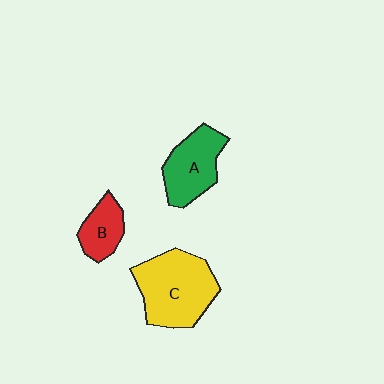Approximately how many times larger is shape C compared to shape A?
Approximately 1.4 times.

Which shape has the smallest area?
Shape B (red).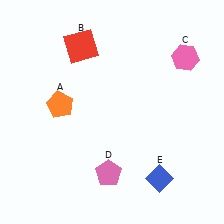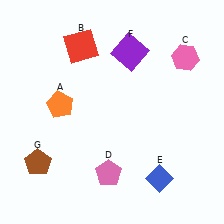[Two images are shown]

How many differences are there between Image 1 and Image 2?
There are 2 differences between the two images.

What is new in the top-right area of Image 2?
A purple square (F) was added in the top-right area of Image 2.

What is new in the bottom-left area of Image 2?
A brown pentagon (G) was added in the bottom-left area of Image 2.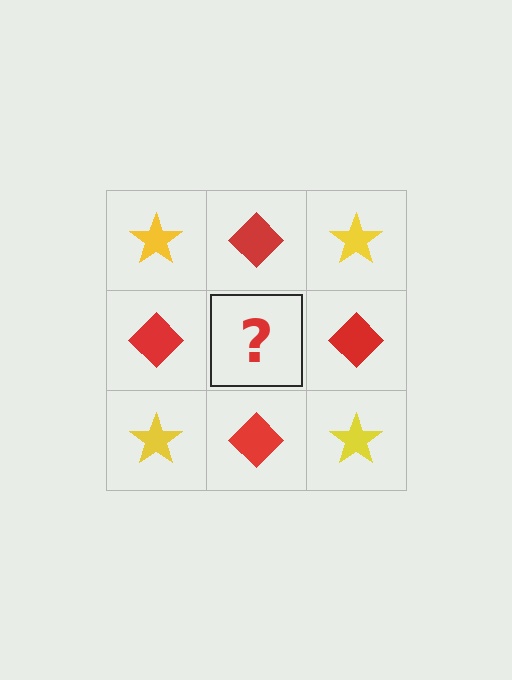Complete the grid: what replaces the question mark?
The question mark should be replaced with a yellow star.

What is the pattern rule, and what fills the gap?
The rule is that it alternates yellow star and red diamond in a checkerboard pattern. The gap should be filled with a yellow star.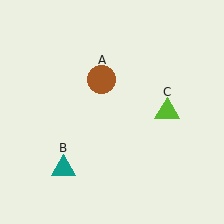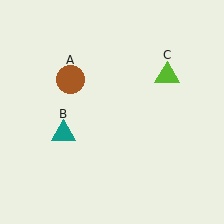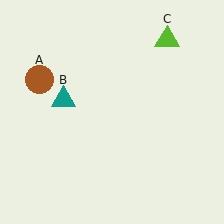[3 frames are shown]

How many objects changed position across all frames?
3 objects changed position: brown circle (object A), teal triangle (object B), lime triangle (object C).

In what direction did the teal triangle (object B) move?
The teal triangle (object B) moved up.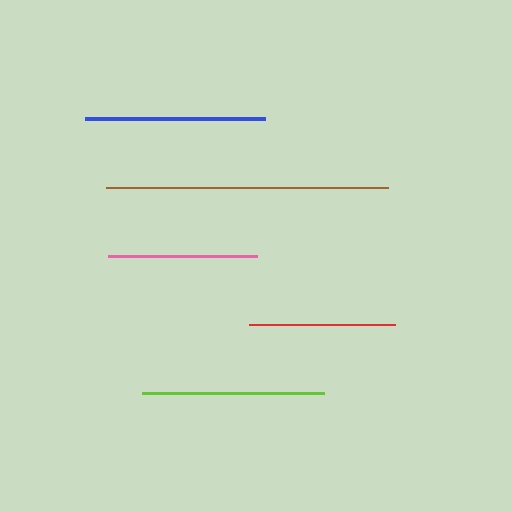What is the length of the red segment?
The red segment is approximately 145 pixels long.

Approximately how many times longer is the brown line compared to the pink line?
The brown line is approximately 1.9 times the length of the pink line.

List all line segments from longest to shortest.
From longest to shortest: brown, lime, blue, pink, red.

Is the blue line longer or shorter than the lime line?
The lime line is longer than the blue line.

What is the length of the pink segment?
The pink segment is approximately 149 pixels long.